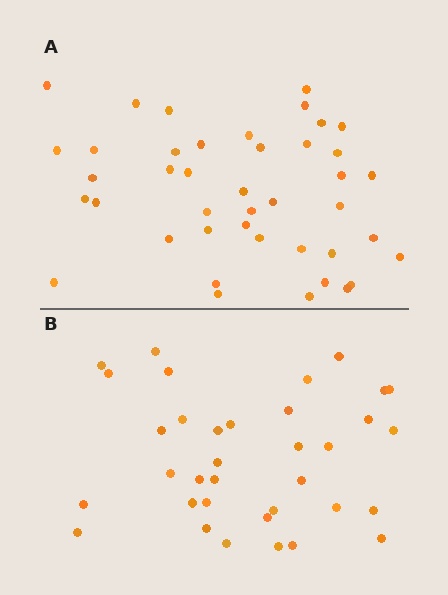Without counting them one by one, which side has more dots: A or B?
Region A (the top region) has more dots.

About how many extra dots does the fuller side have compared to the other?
Region A has roughly 8 or so more dots than region B.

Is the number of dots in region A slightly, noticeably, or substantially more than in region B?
Region A has only slightly more — the two regions are fairly close. The ratio is roughly 1.2 to 1.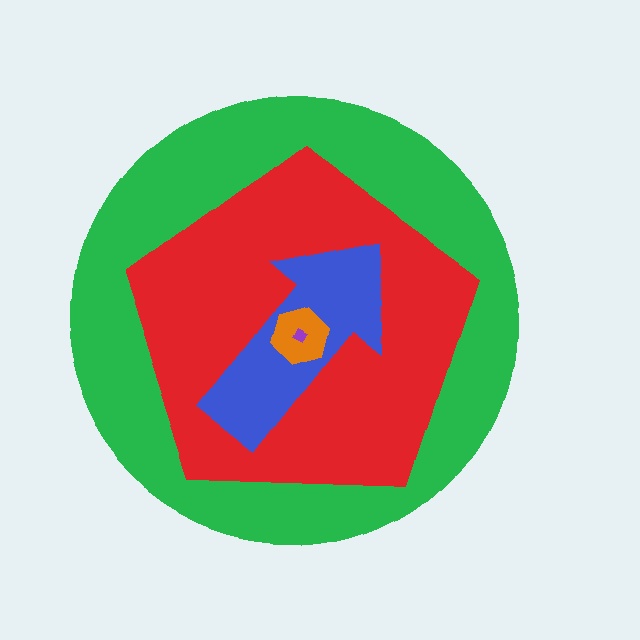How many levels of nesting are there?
5.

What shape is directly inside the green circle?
The red pentagon.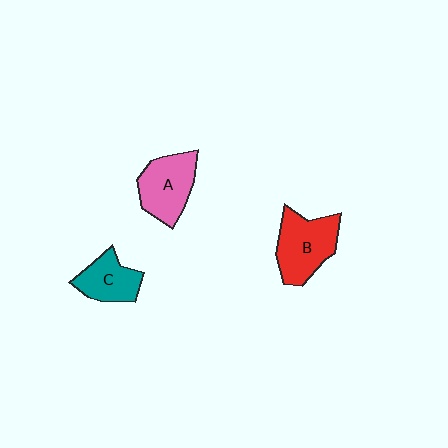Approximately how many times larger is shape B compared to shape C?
Approximately 1.5 times.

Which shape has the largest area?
Shape B (red).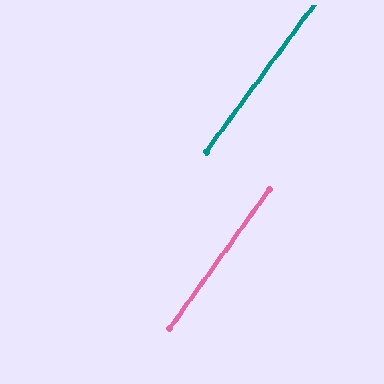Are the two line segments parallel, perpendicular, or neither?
Parallel — their directions differ by only 0.4°.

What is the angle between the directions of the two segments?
Approximately 0 degrees.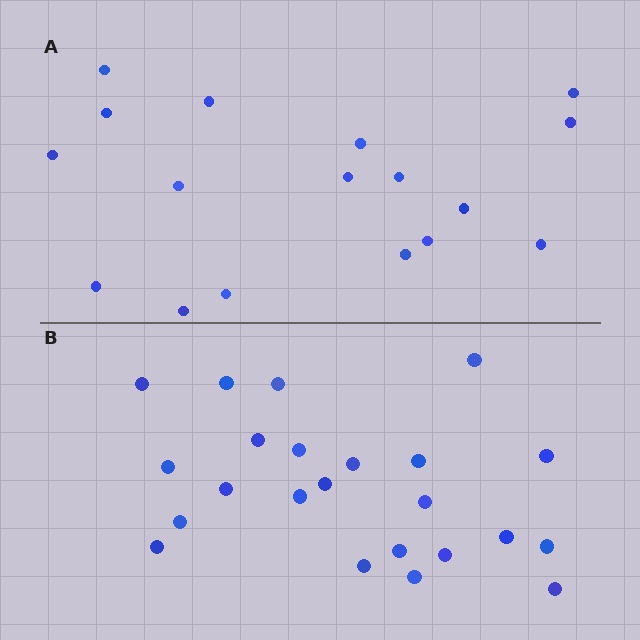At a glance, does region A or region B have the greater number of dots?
Region B (the bottom region) has more dots.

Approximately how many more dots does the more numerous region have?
Region B has about 6 more dots than region A.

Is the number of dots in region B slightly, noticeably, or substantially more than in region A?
Region B has noticeably more, but not dramatically so. The ratio is roughly 1.4 to 1.